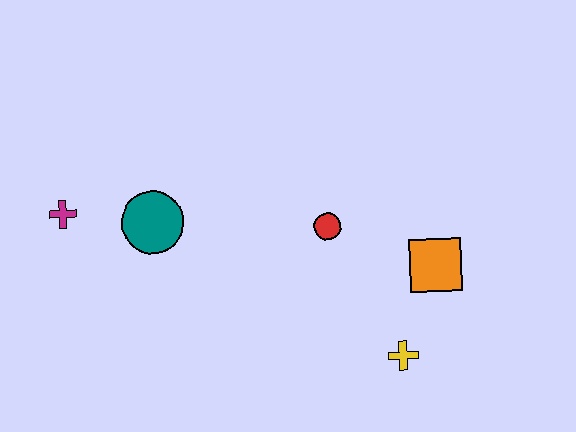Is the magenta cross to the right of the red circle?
No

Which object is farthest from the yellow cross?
The magenta cross is farthest from the yellow cross.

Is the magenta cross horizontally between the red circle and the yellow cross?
No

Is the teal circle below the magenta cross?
Yes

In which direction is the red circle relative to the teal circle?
The red circle is to the right of the teal circle.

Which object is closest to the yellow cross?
The orange square is closest to the yellow cross.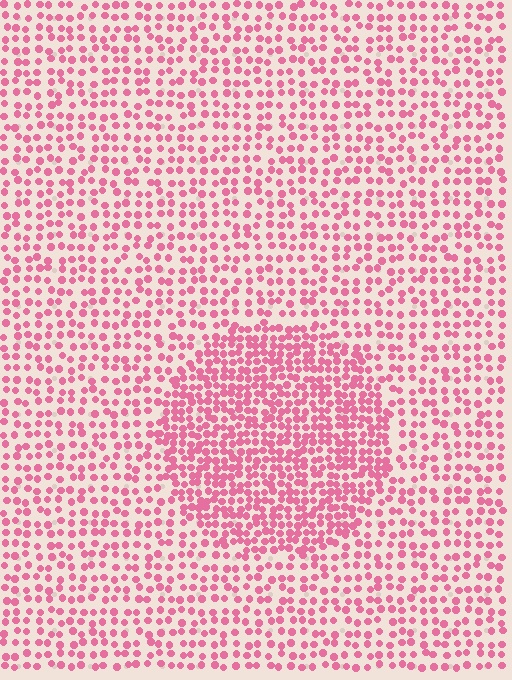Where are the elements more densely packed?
The elements are more densely packed inside the circle boundary.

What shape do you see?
I see a circle.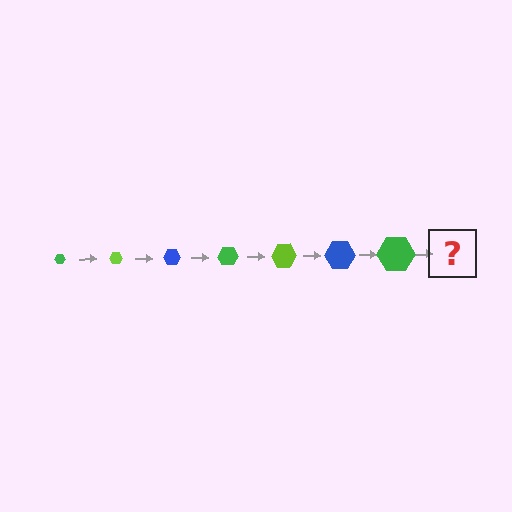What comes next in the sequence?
The next element should be a lime hexagon, larger than the previous one.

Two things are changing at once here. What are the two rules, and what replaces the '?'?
The two rules are that the hexagon grows larger each step and the color cycles through green, lime, and blue. The '?' should be a lime hexagon, larger than the previous one.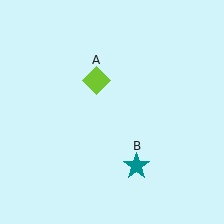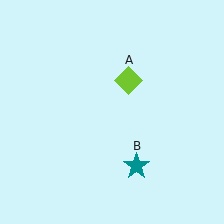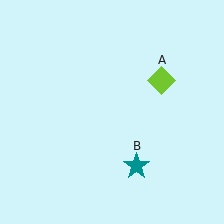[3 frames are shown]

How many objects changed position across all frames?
1 object changed position: lime diamond (object A).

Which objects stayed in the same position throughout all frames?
Teal star (object B) remained stationary.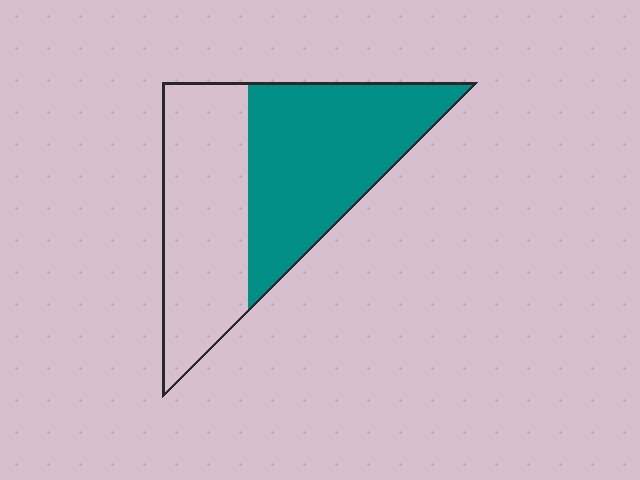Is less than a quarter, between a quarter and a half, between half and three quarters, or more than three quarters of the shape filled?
Between half and three quarters.